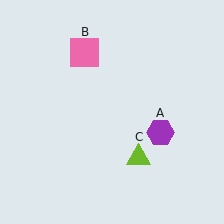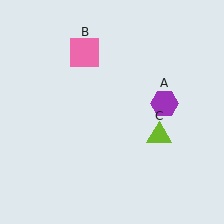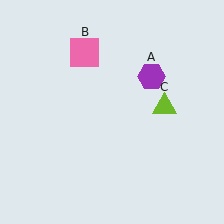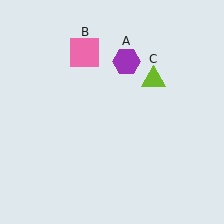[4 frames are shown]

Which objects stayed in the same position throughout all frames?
Pink square (object B) remained stationary.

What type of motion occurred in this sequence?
The purple hexagon (object A), lime triangle (object C) rotated counterclockwise around the center of the scene.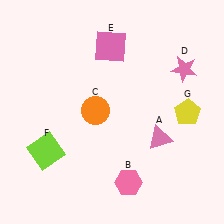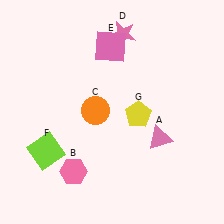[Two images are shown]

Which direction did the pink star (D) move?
The pink star (D) moved left.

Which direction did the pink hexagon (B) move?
The pink hexagon (B) moved left.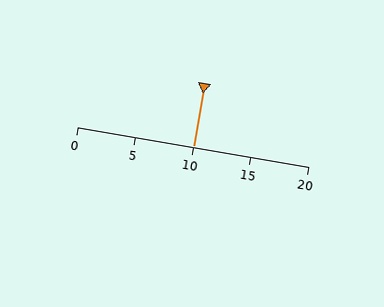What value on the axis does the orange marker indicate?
The marker indicates approximately 10.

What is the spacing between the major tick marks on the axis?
The major ticks are spaced 5 apart.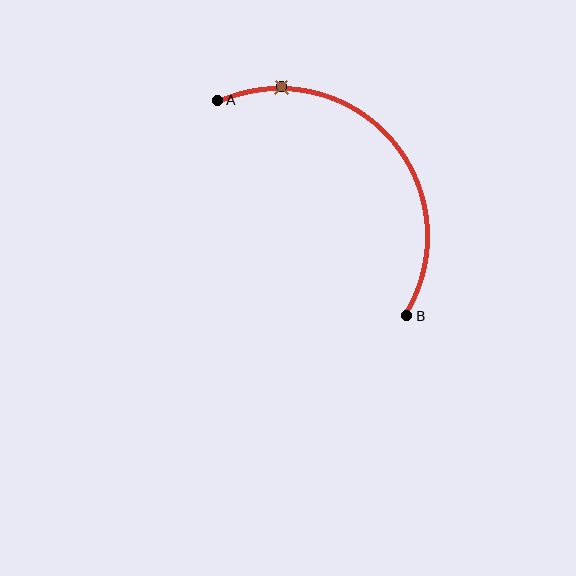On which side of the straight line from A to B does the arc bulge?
The arc bulges above and to the right of the straight line connecting A and B.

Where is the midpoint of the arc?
The arc midpoint is the point on the curve farthest from the straight line joining A and B. It sits above and to the right of that line.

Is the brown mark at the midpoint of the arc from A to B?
No. The brown mark lies on the arc but is closer to endpoint A. The arc midpoint would be at the point on the curve equidistant along the arc from both A and B.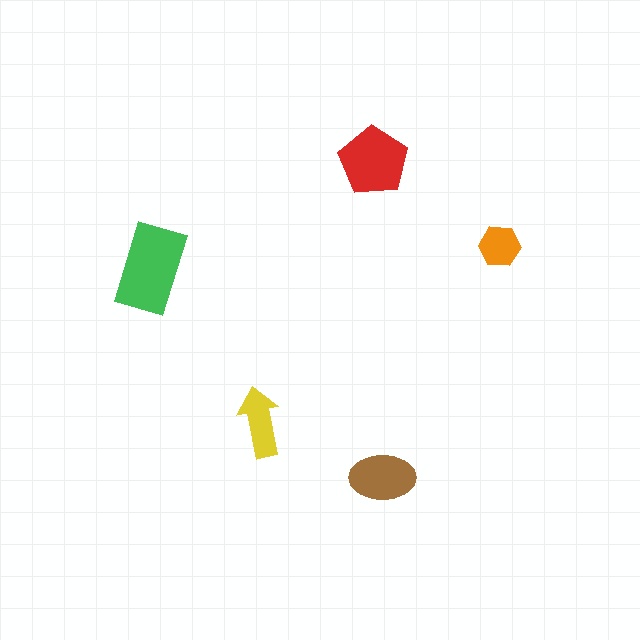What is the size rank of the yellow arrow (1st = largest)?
4th.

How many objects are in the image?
There are 5 objects in the image.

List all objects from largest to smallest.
The green rectangle, the red pentagon, the brown ellipse, the yellow arrow, the orange hexagon.